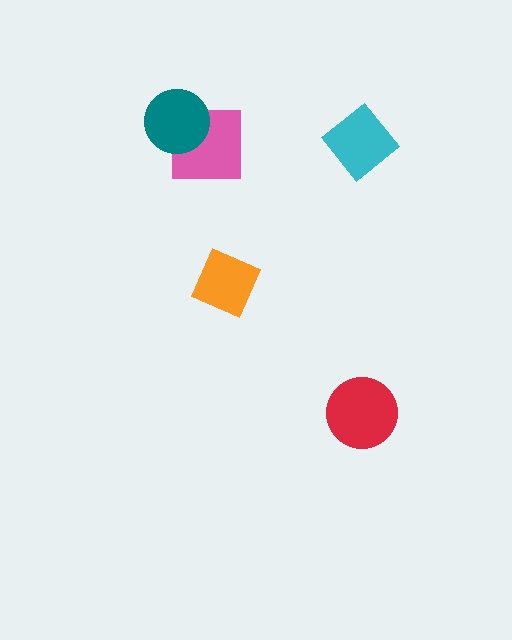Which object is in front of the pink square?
The teal circle is in front of the pink square.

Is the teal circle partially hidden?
No, no other shape covers it.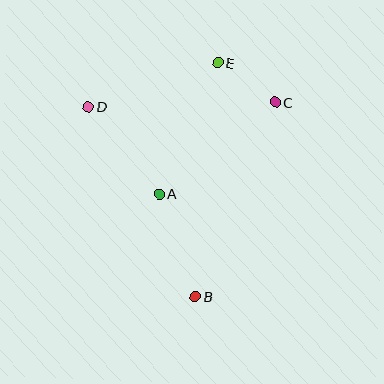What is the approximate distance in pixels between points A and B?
The distance between A and B is approximately 109 pixels.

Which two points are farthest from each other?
Points B and E are farthest from each other.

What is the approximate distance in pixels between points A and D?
The distance between A and D is approximately 112 pixels.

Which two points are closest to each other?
Points C and E are closest to each other.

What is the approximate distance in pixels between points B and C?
The distance between B and C is approximately 210 pixels.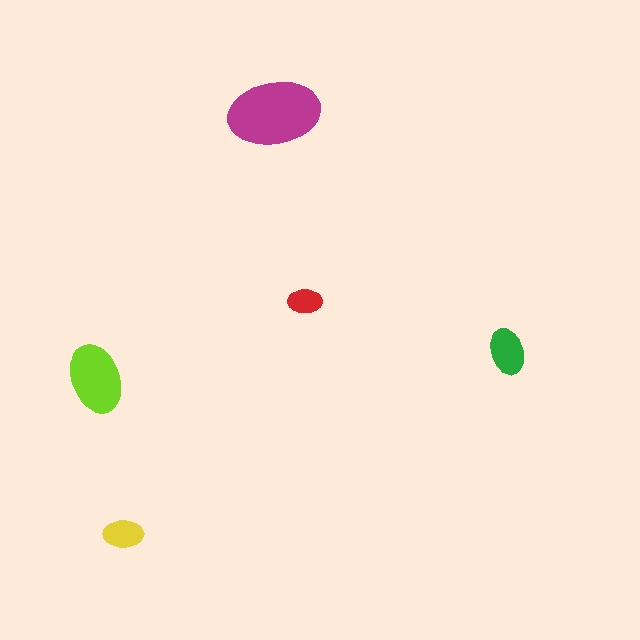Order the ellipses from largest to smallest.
the magenta one, the lime one, the green one, the yellow one, the red one.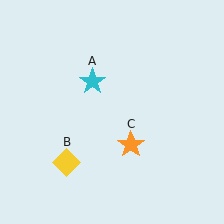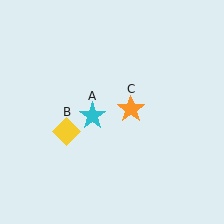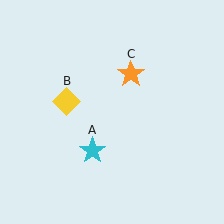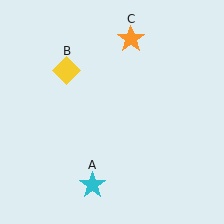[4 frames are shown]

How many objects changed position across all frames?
3 objects changed position: cyan star (object A), yellow diamond (object B), orange star (object C).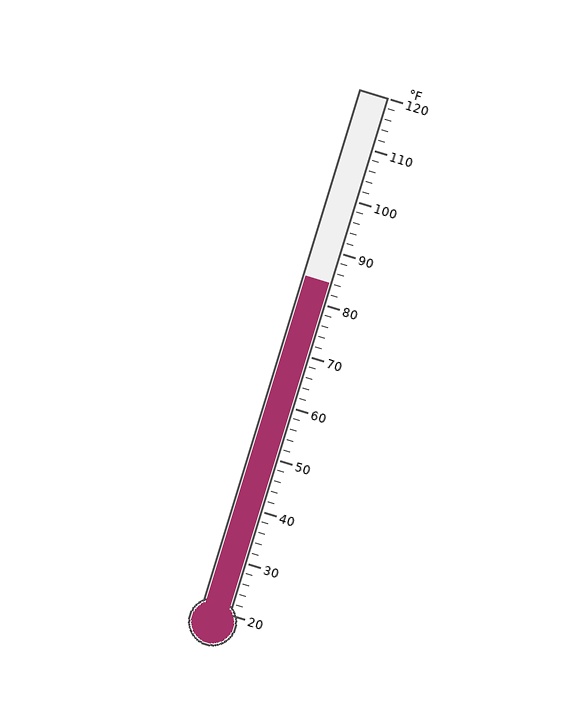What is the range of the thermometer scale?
The thermometer scale ranges from 20°F to 120°F.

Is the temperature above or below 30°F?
The temperature is above 30°F.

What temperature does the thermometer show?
The thermometer shows approximately 84°F.